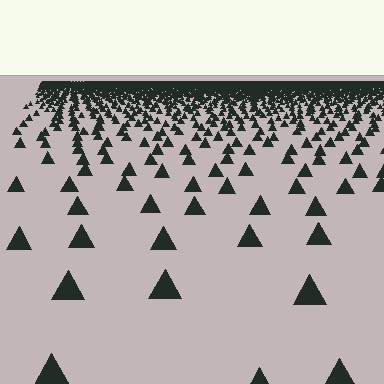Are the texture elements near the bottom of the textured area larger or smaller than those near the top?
Larger. Near the bottom, elements are closer to the viewer and appear at a bigger on-screen size.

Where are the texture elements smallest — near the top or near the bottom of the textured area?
Near the top.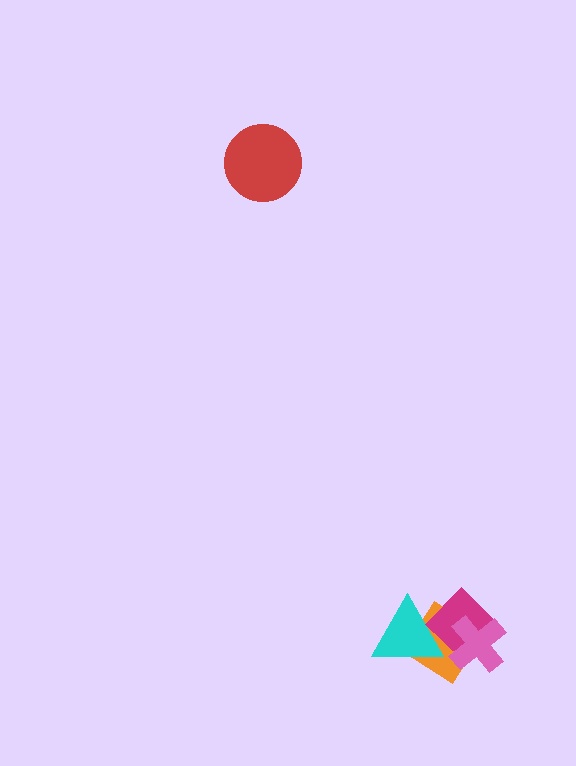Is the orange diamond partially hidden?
Yes, it is partially covered by another shape.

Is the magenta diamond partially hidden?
Yes, it is partially covered by another shape.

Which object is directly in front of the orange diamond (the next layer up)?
The cyan triangle is directly in front of the orange diamond.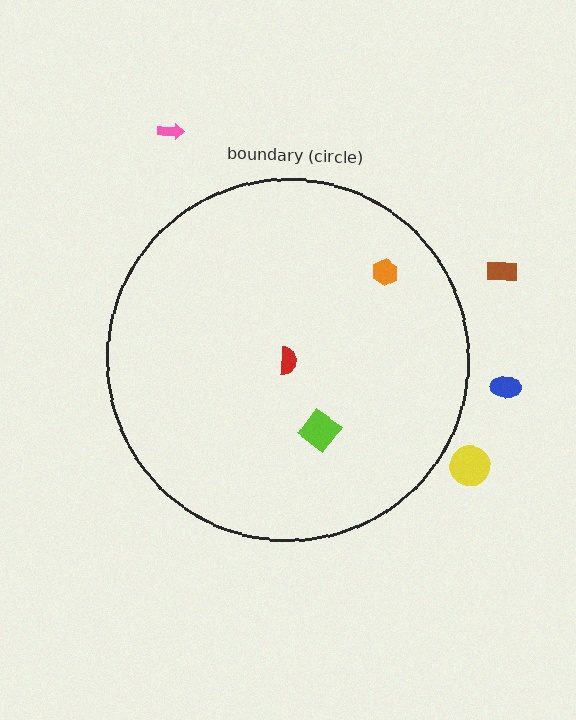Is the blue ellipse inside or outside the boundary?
Outside.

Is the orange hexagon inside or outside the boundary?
Inside.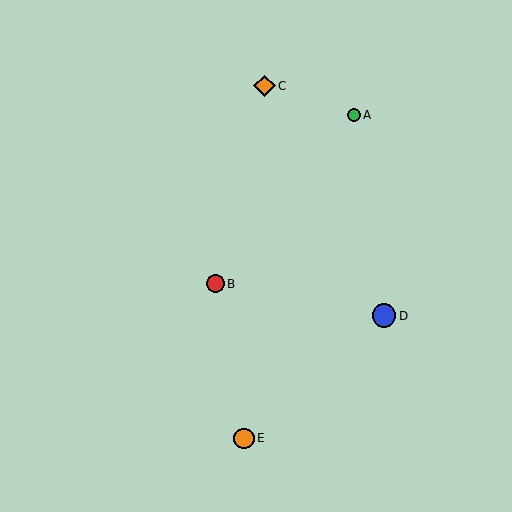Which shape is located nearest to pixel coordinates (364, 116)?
The green circle (labeled A) at (354, 115) is nearest to that location.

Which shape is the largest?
The blue circle (labeled D) is the largest.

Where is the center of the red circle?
The center of the red circle is at (215, 284).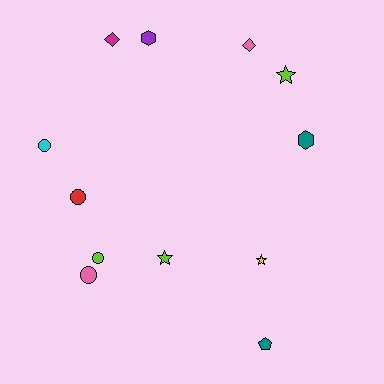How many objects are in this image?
There are 12 objects.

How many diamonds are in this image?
There are 2 diamonds.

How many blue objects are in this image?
There are no blue objects.